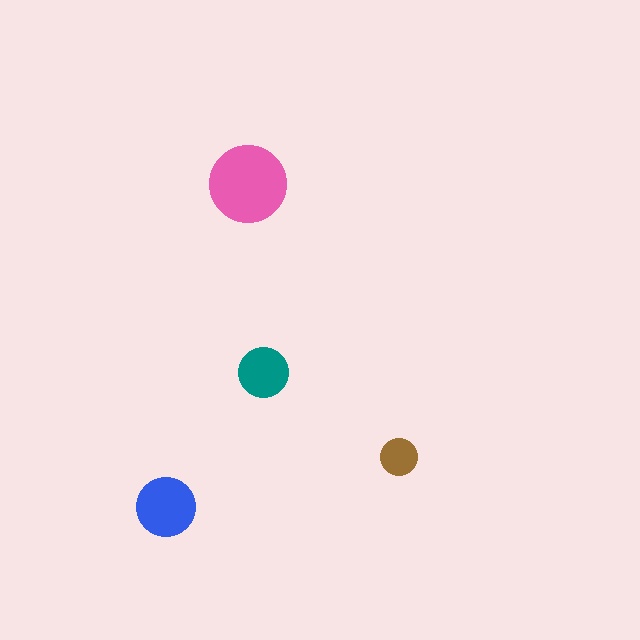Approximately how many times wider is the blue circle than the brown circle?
About 1.5 times wider.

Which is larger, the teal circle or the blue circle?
The blue one.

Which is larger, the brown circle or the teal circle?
The teal one.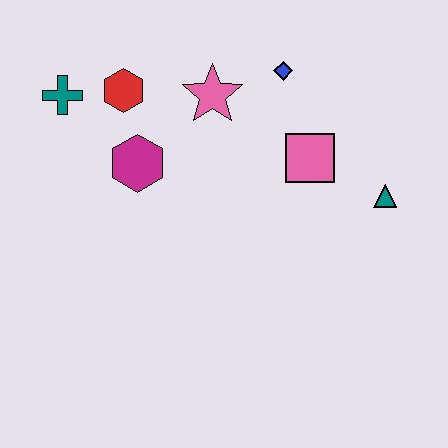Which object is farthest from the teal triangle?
The teal cross is farthest from the teal triangle.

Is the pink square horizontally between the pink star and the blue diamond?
No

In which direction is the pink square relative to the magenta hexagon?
The pink square is to the right of the magenta hexagon.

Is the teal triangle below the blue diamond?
Yes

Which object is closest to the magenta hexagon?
The red hexagon is closest to the magenta hexagon.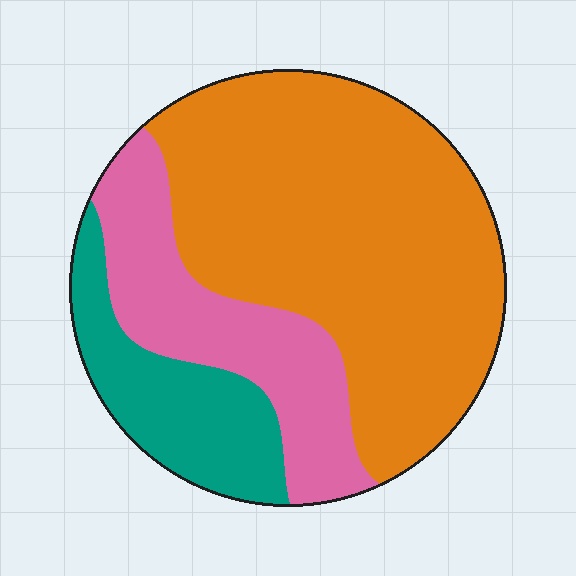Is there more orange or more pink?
Orange.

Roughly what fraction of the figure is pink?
Pink takes up about one quarter (1/4) of the figure.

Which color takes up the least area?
Teal, at roughly 15%.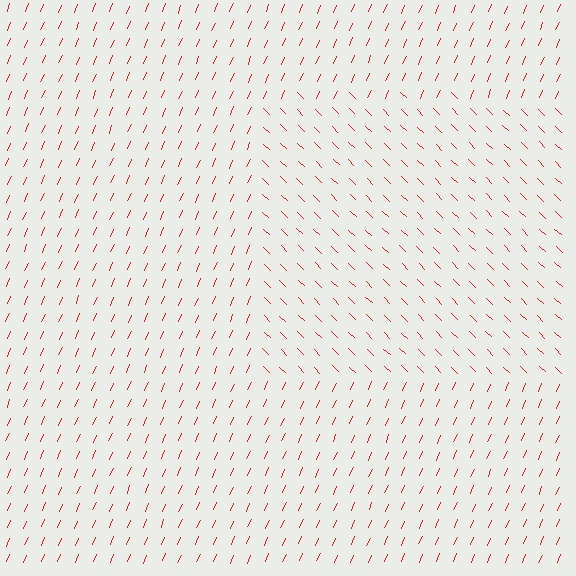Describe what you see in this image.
The image is filled with small red line segments. A rectangle region in the image has lines oriented differently from the surrounding lines, creating a visible texture boundary.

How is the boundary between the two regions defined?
The boundary is defined purely by a change in line orientation (approximately 69 degrees difference). All lines are the same color and thickness.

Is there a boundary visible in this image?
Yes, there is a texture boundary formed by a change in line orientation.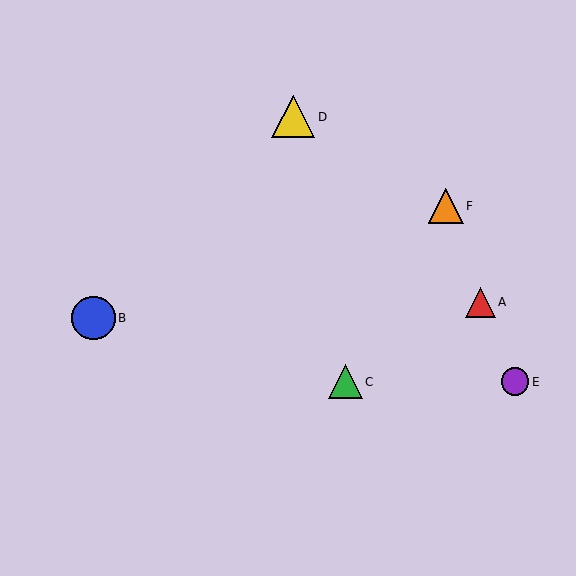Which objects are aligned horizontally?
Objects C, E are aligned horizontally.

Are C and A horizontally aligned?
No, C is at y≈382 and A is at y≈302.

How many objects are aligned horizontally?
2 objects (C, E) are aligned horizontally.